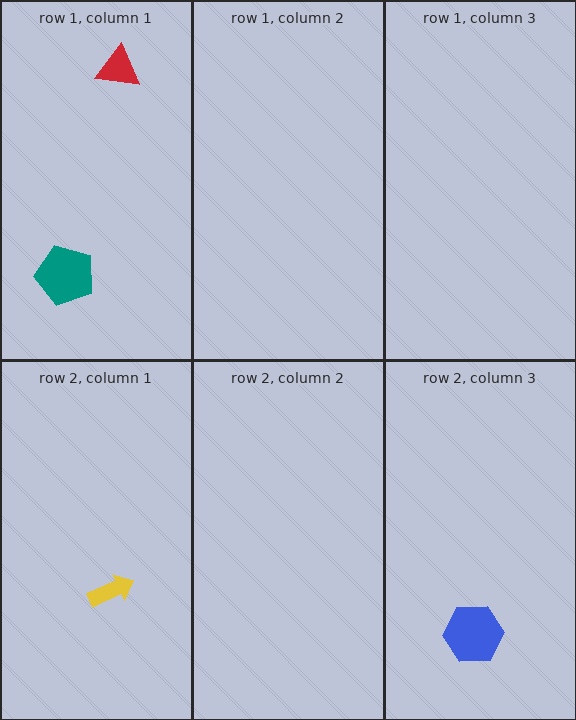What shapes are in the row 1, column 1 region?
The red triangle, the teal pentagon.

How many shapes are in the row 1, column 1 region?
2.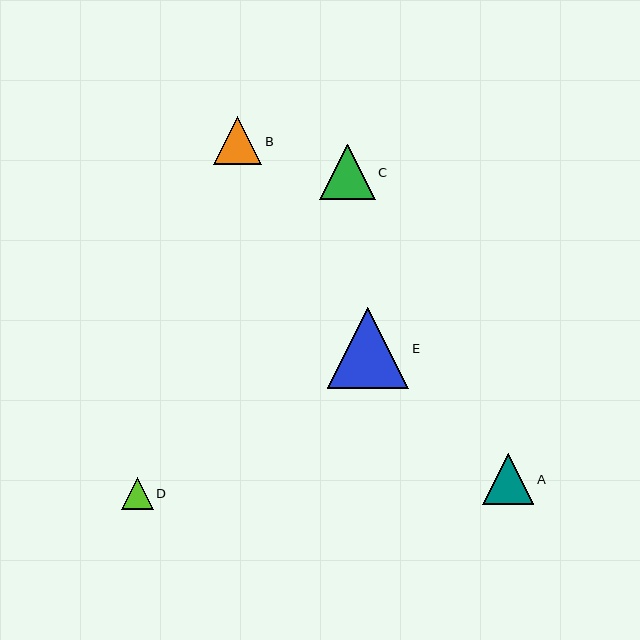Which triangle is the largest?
Triangle E is the largest with a size of approximately 82 pixels.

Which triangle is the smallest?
Triangle D is the smallest with a size of approximately 32 pixels.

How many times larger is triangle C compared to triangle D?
Triangle C is approximately 1.7 times the size of triangle D.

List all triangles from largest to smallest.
From largest to smallest: E, C, A, B, D.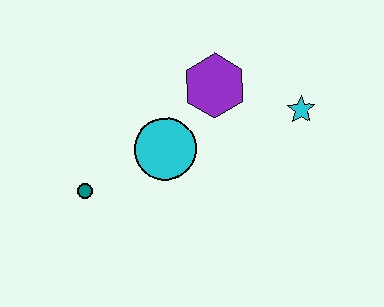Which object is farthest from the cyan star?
The teal circle is farthest from the cyan star.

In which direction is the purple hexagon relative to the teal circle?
The purple hexagon is to the right of the teal circle.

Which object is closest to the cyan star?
The purple hexagon is closest to the cyan star.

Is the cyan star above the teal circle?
Yes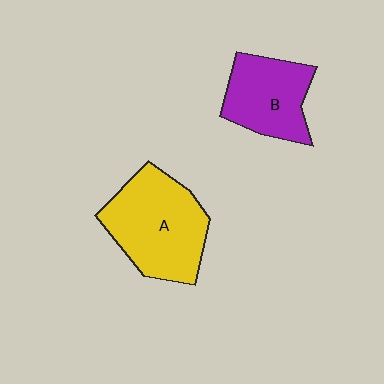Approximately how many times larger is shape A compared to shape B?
Approximately 1.4 times.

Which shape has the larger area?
Shape A (yellow).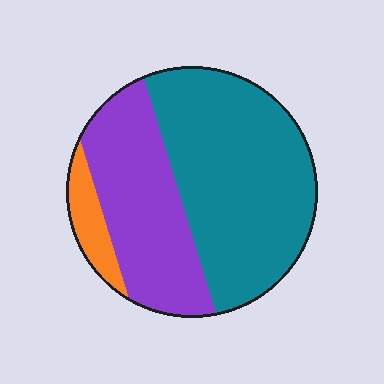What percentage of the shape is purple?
Purple takes up about three eighths (3/8) of the shape.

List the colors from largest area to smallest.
From largest to smallest: teal, purple, orange.